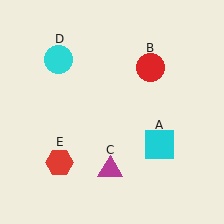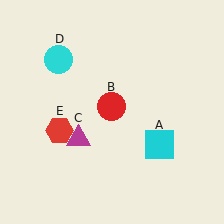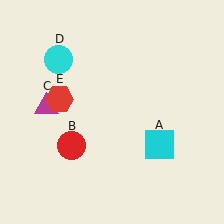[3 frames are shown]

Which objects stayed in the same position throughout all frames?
Cyan square (object A) and cyan circle (object D) remained stationary.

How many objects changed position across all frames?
3 objects changed position: red circle (object B), magenta triangle (object C), red hexagon (object E).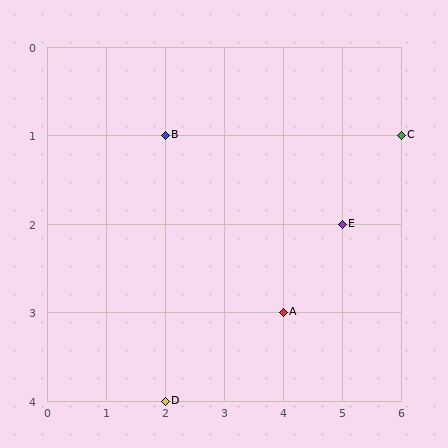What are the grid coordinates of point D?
Point D is at grid coordinates (2, 4).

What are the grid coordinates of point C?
Point C is at grid coordinates (6, 1).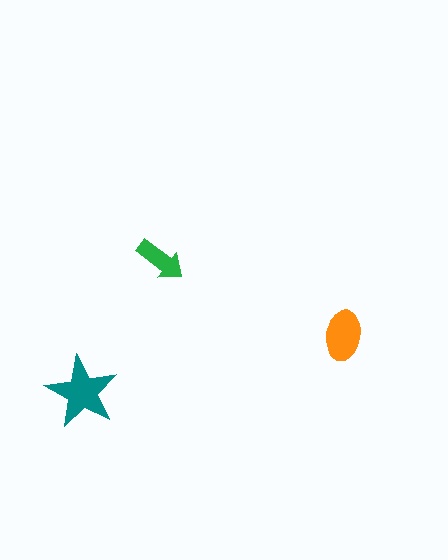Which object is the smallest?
The green arrow.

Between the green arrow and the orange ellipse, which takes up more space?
The orange ellipse.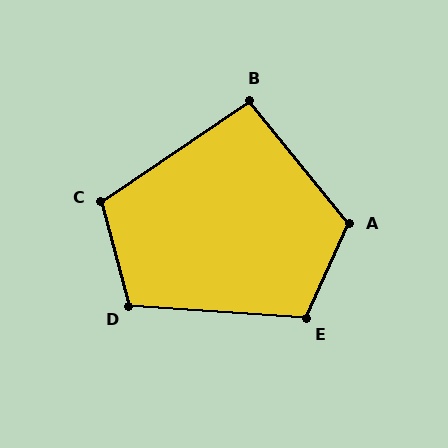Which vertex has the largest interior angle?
A, at approximately 116 degrees.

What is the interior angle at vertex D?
Approximately 109 degrees (obtuse).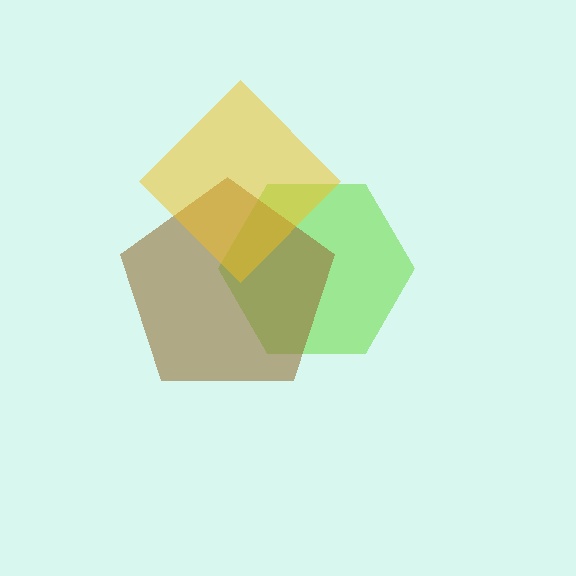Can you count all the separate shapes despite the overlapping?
Yes, there are 3 separate shapes.